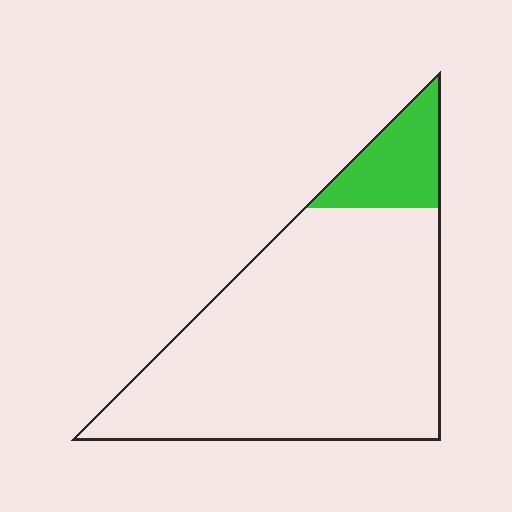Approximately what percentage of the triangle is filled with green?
Approximately 15%.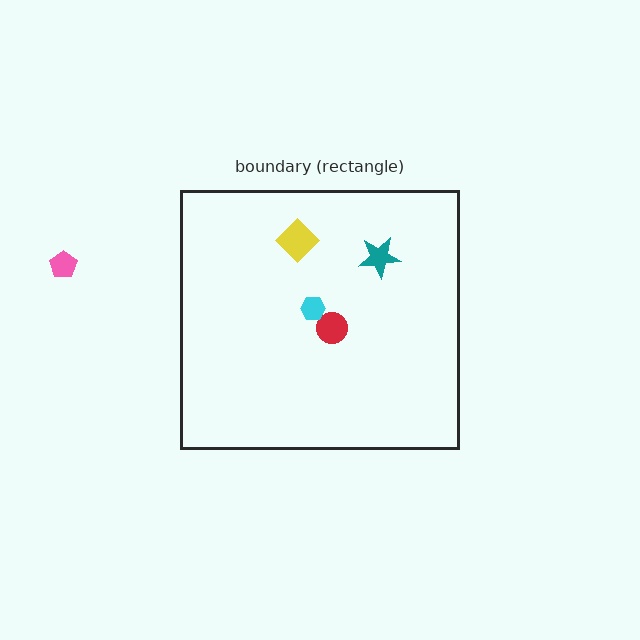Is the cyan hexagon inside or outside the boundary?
Inside.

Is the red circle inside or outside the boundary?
Inside.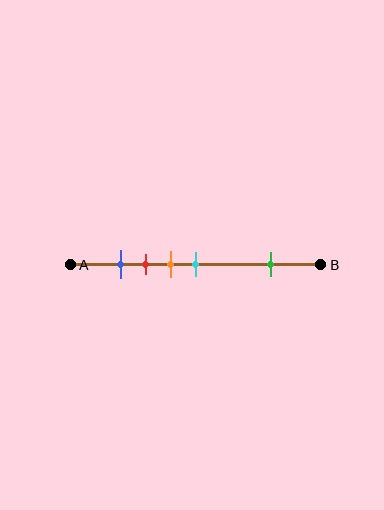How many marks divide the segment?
There are 5 marks dividing the segment.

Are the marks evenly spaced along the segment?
No, the marks are not evenly spaced.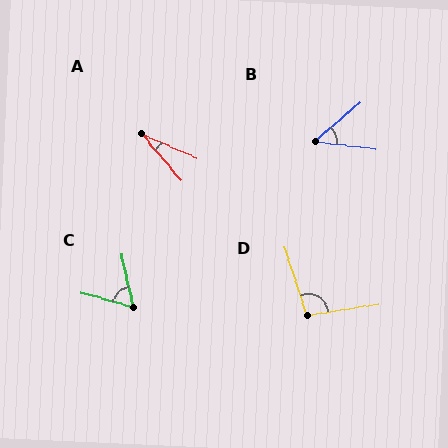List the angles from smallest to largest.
A (26°), B (47°), C (62°), D (99°).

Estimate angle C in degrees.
Approximately 62 degrees.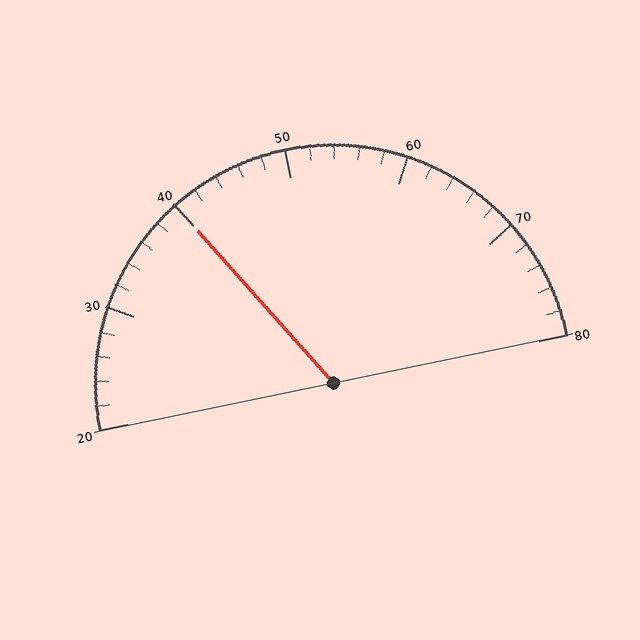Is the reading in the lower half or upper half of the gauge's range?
The reading is in the lower half of the range (20 to 80).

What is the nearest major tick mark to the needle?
The nearest major tick mark is 40.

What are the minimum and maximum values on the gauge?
The gauge ranges from 20 to 80.